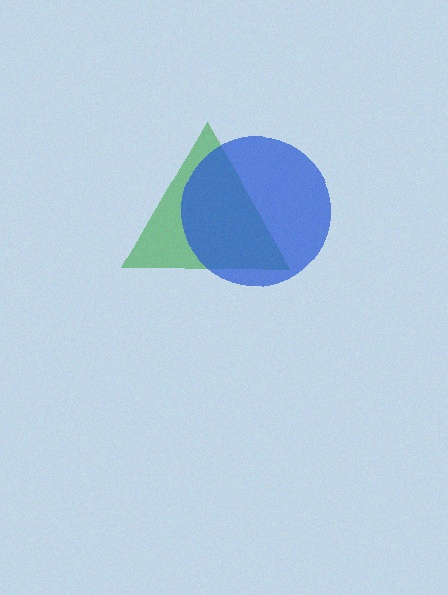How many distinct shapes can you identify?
There are 2 distinct shapes: a green triangle, a blue circle.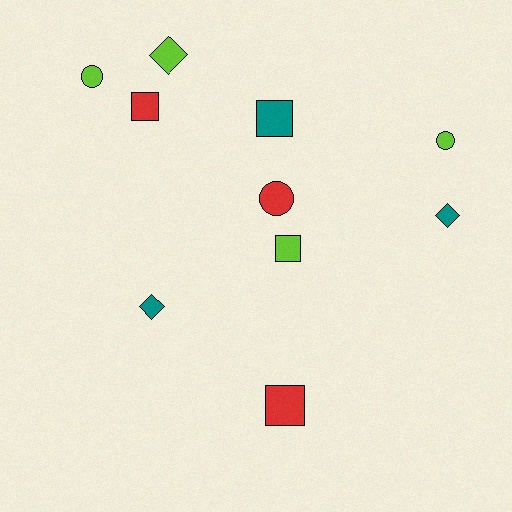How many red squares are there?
There are 2 red squares.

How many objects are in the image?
There are 10 objects.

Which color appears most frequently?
Lime, with 4 objects.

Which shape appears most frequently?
Square, with 4 objects.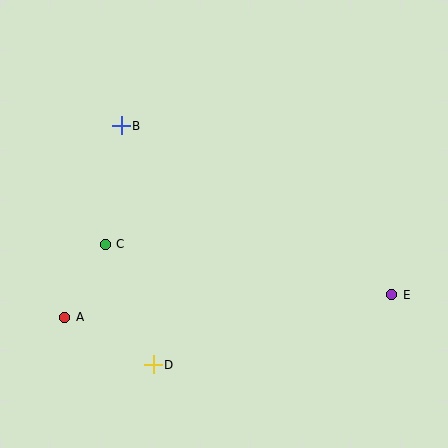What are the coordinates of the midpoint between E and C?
The midpoint between E and C is at (248, 270).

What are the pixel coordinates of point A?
Point A is at (65, 317).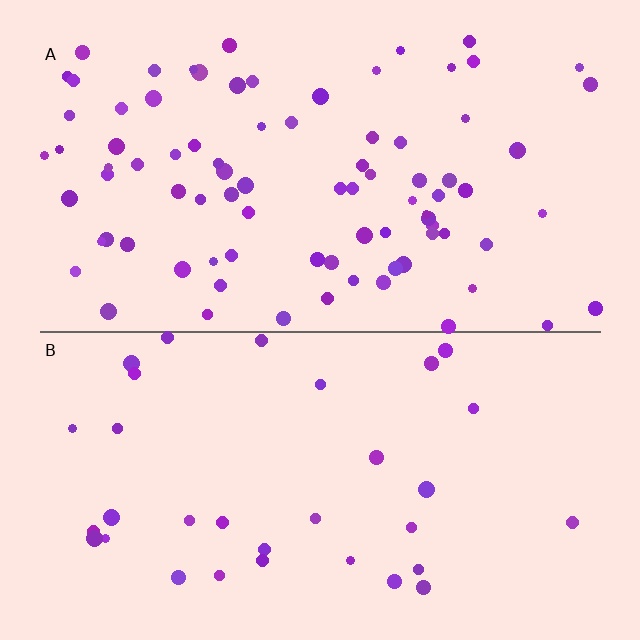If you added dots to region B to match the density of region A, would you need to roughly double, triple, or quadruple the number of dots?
Approximately triple.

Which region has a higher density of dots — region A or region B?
A (the top).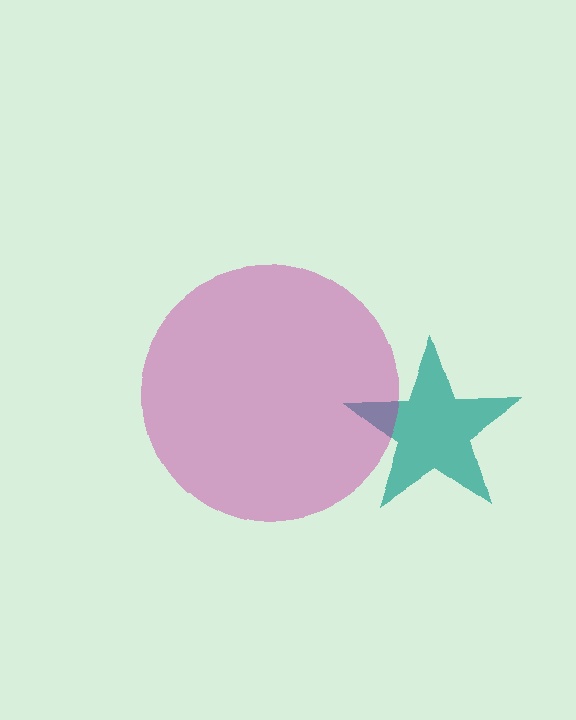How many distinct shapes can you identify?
There are 2 distinct shapes: a teal star, a magenta circle.